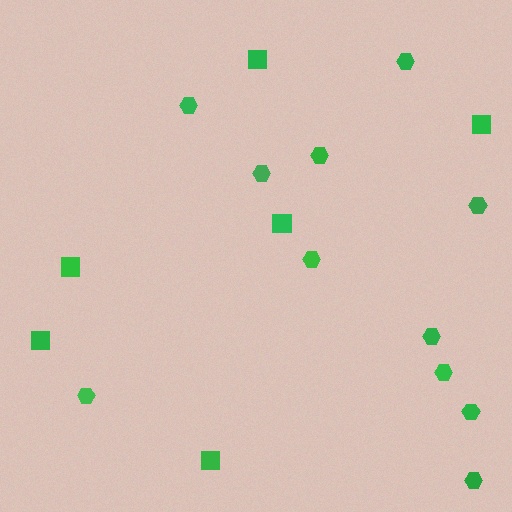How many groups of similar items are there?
There are 2 groups: one group of hexagons (11) and one group of squares (6).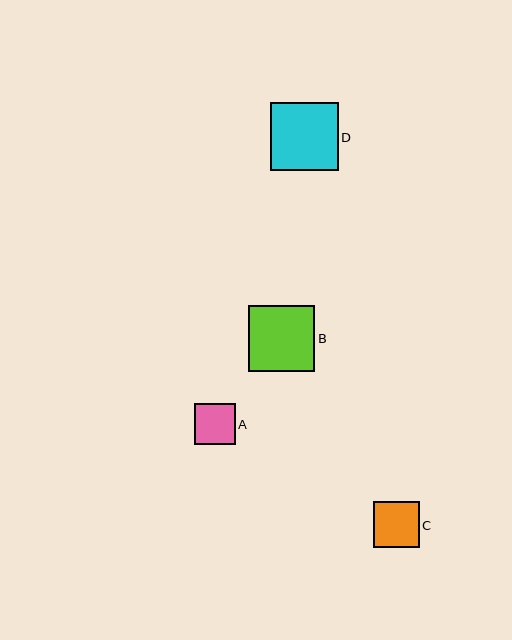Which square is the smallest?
Square A is the smallest with a size of approximately 41 pixels.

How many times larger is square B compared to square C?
Square B is approximately 1.5 times the size of square C.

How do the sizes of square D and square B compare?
Square D and square B are approximately the same size.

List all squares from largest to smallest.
From largest to smallest: D, B, C, A.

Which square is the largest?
Square D is the largest with a size of approximately 67 pixels.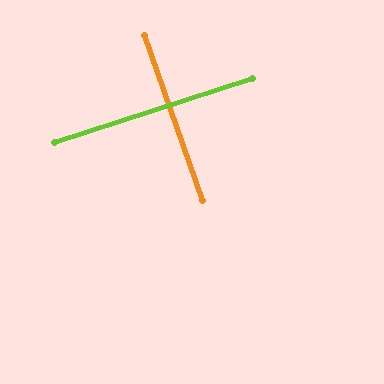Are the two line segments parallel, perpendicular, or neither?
Perpendicular — they meet at approximately 89°.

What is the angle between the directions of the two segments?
Approximately 89 degrees.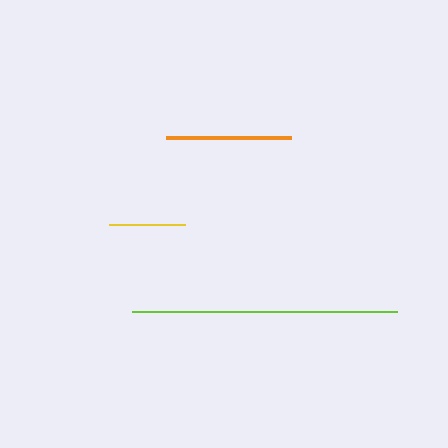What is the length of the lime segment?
The lime segment is approximately 265 pixels long.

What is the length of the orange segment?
The orange segment is approximately 124 pixels long.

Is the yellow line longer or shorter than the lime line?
The lime line is longer than the yellow line.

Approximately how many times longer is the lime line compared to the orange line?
The lime line is approximately 2.1 times the length of the orange line.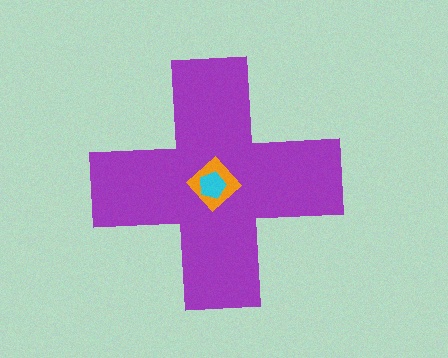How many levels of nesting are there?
3.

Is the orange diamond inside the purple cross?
Yes.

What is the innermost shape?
The cyan pentagon.